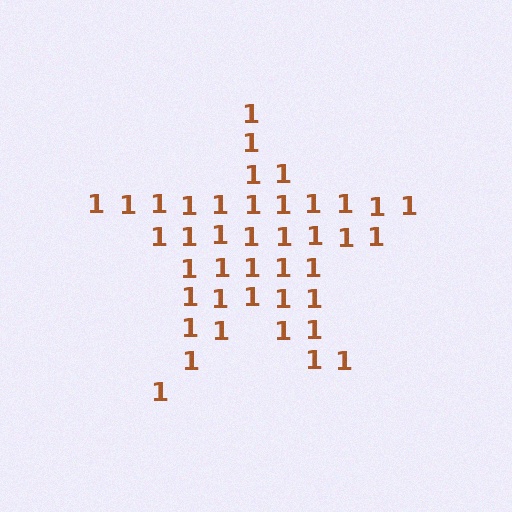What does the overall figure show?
The overall figure shows a star.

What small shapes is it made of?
It is made of small digit 1's.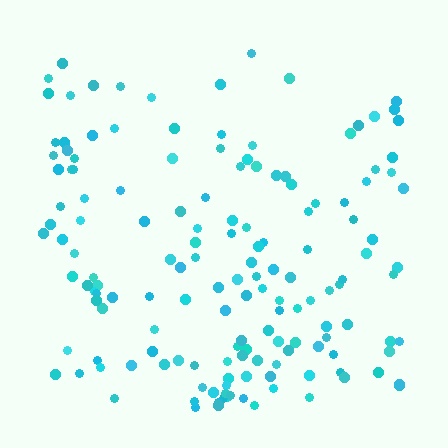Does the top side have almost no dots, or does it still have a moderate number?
Still a moderate number, just noticeably fewer than the bottom.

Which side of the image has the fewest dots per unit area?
The top.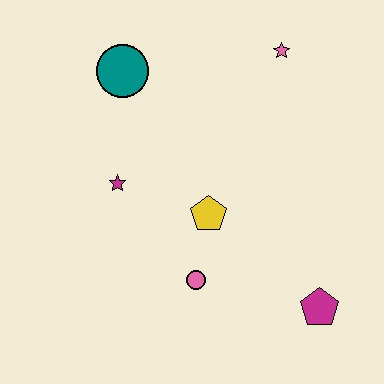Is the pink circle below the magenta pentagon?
No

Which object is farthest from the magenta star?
The magenta pentagon is farthest from the magenta star.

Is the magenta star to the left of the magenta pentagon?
Yes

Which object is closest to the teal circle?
The magenta star is closest to the teal circle.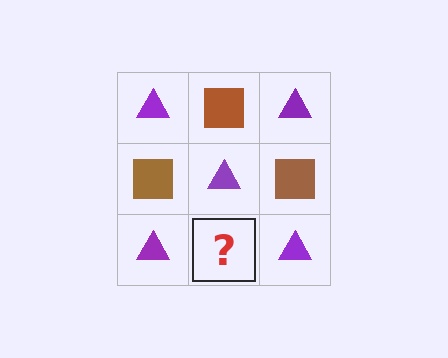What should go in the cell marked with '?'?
The missing cell should contain a brown square.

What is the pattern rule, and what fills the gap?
The rule is that it alternates purple triangle and brown square in a checkerboard pattern. The gap should be filled with a brown square.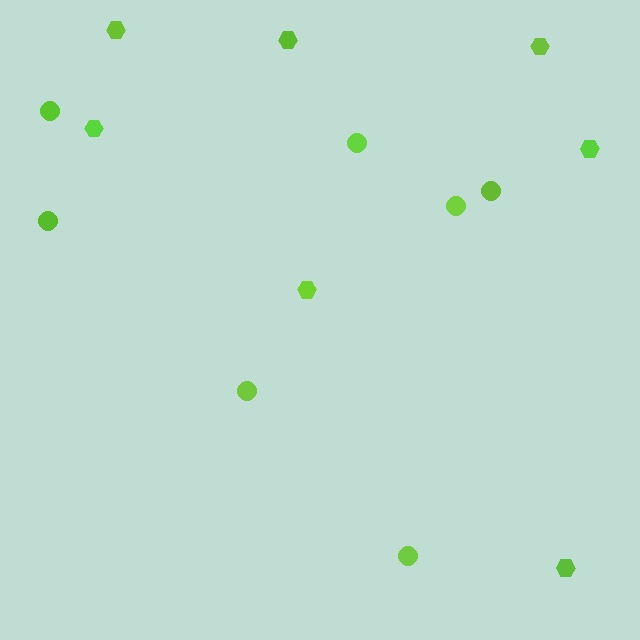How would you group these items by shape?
There are 2 groups: one group of hexagons (7) and one group of circles (7).